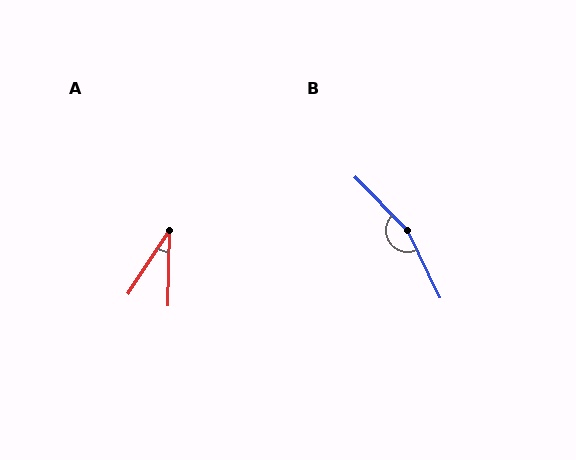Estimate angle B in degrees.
Approximately 161 degrees.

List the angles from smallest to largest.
A (32°), B (161°).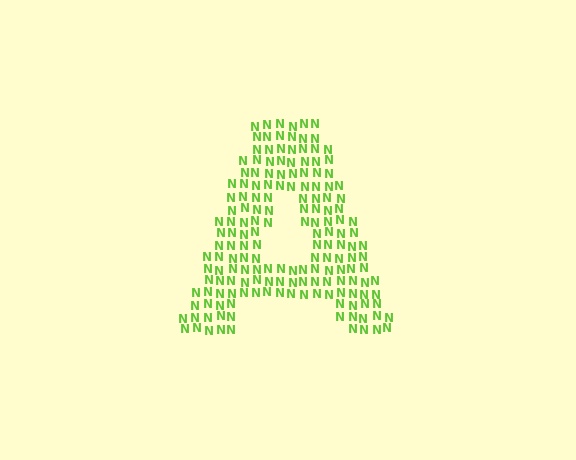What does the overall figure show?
The overall figure shows the letter A.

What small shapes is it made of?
It is made of small letter N's.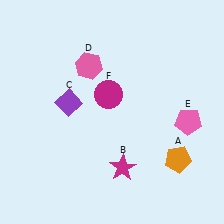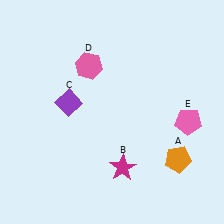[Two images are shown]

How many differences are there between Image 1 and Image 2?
There is 1 difference between the two images.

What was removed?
The magenta circle (F) was removed in Image 2.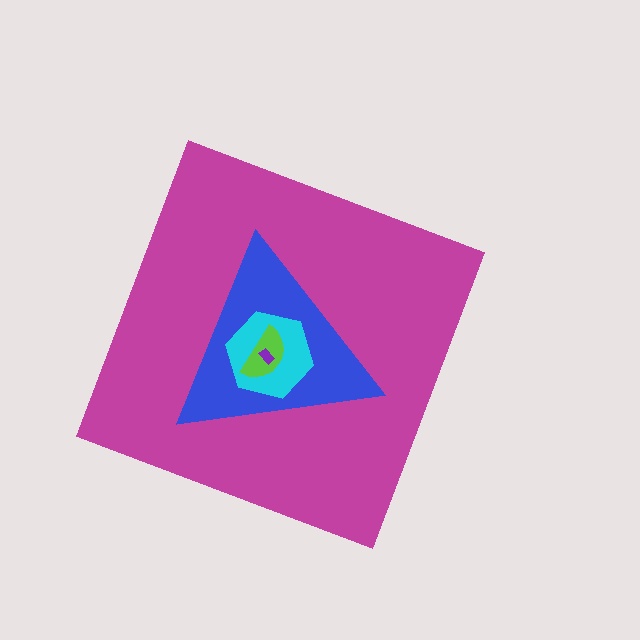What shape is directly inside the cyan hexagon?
The lime semicircle.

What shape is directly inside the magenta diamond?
The blue triangle.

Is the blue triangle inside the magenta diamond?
Yes.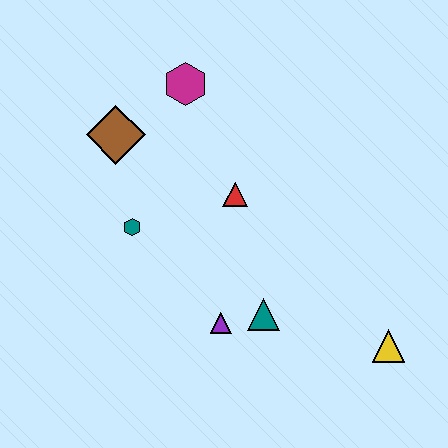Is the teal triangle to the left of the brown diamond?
No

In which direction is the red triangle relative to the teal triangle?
The red triangle is above the teal triangle.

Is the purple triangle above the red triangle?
No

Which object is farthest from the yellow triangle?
The brown diamond is farthest from the yellow triangle.